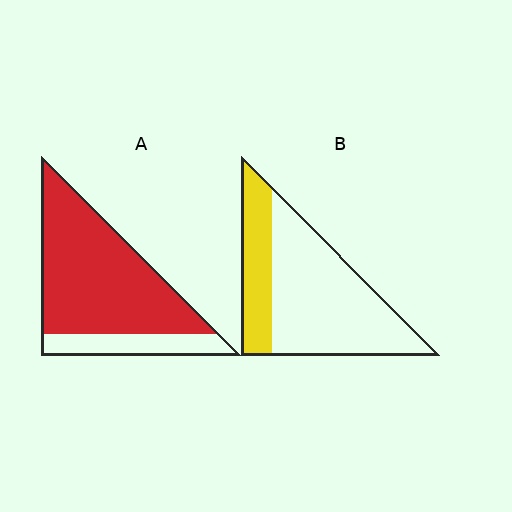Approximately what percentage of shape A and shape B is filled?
A is approximately 80% and B is approximately 30%.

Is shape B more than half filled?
No.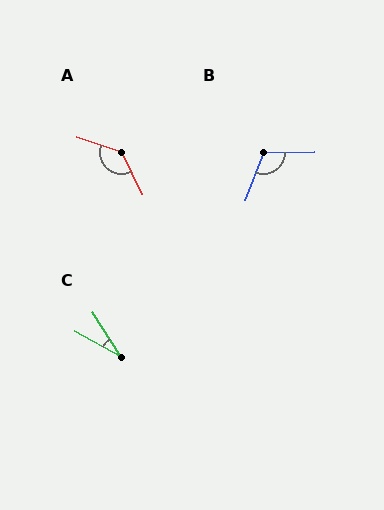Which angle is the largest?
A, at approximately 134 degrees.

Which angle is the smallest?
C, at approximately 29 degrees.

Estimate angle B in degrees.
Approximately 111 degrees.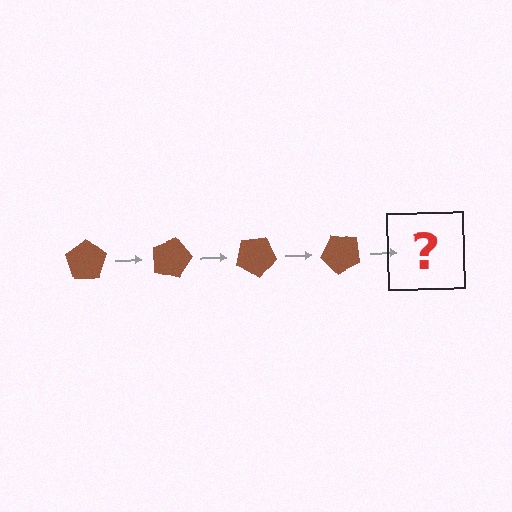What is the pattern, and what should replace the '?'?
The pattern is that the pentagon rotates 15 degrees each step. The '?' should be a brown pentagon rotated 60 degrees.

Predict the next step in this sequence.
The next step is a brown pentagon rotated 60 degrees.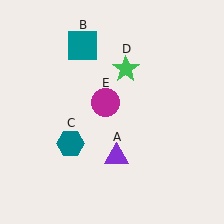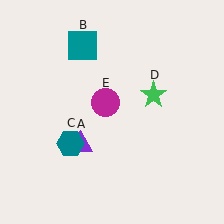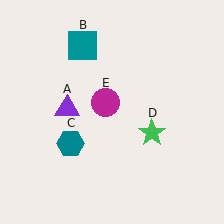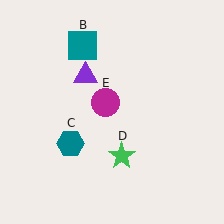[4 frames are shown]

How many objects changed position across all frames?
2 objects changed position: purple triangle (object A), green star (object D).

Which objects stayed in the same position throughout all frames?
Teal square (object B) and teal hexagon (object C) and magenta circle (object E) remained stationary.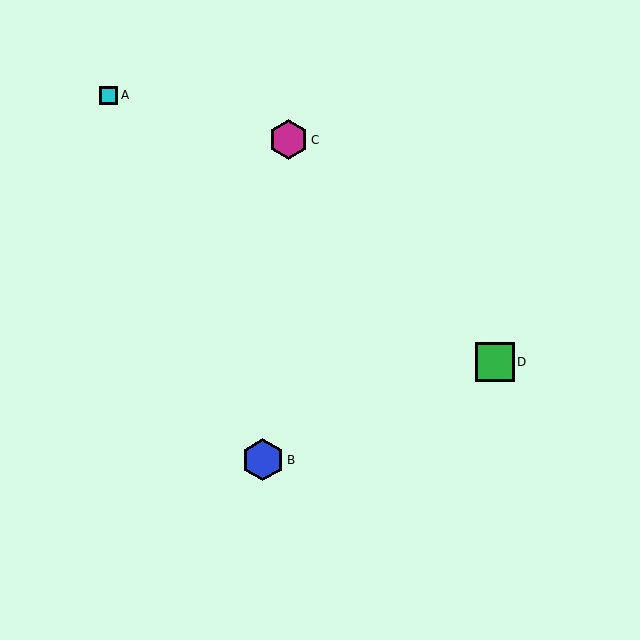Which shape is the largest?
The blue hexagon (labeled B) is the largest.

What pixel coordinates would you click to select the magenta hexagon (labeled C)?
Click at (289, 140) to select the magenta hexagon C.